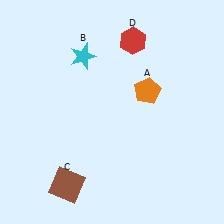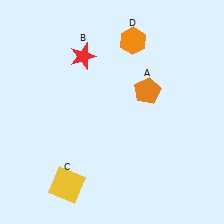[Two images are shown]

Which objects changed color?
B changed from cyan to red. C changed from brown to yellow. D changed from red to orange.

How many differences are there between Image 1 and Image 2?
There are 3 differences between the two images.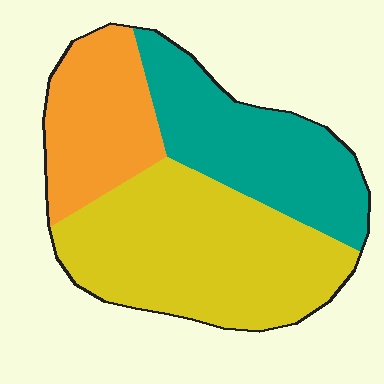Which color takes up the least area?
Orange, at roughly 25%.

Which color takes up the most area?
Yellow, at roughly 45%.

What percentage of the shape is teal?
Teal covers 31% of the shape.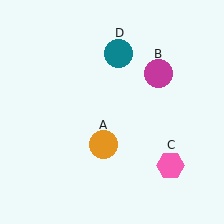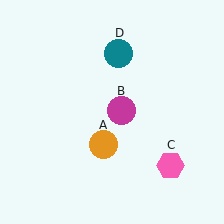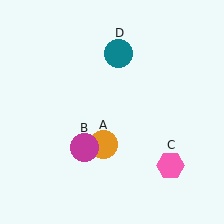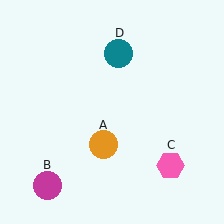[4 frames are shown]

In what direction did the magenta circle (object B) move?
The magenta circle (object B) moved down and to the left.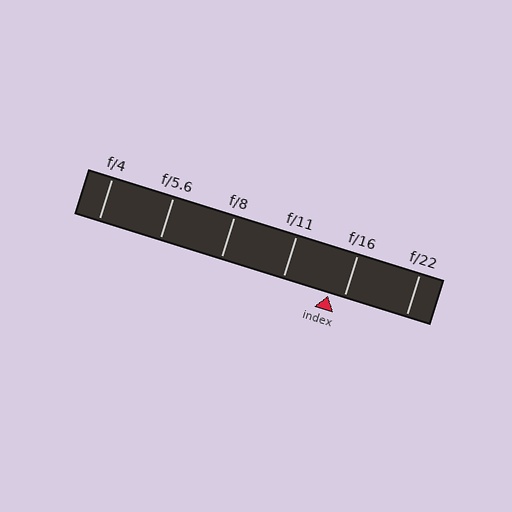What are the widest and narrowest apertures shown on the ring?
The widest aperture shown is f/4 and the narrowest is f/22.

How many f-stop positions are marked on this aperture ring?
There are 6 f-stop positions marked.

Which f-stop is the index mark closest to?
The index mark is closest to f/16.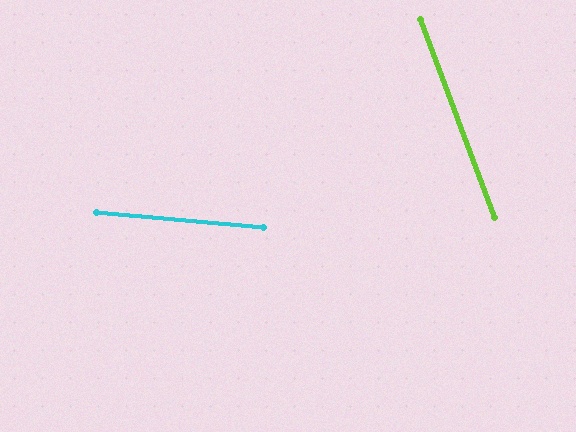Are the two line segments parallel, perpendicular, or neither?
Neither parallel nor perpendicular — they differ by about 64°.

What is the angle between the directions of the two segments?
Approximately 64 degrees.